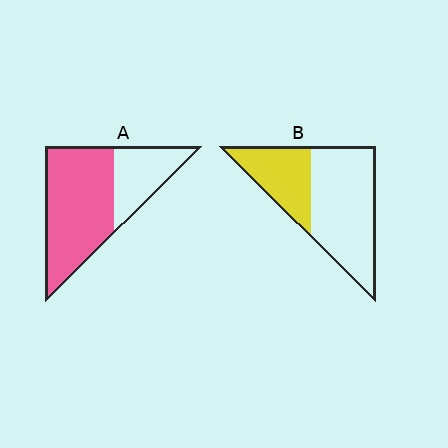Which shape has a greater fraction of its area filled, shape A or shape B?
Shape A.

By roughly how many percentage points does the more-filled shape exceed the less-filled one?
By roughly 35 percentage points (A over B).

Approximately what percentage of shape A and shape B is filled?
A is approximately 70% and B is approximately 35%.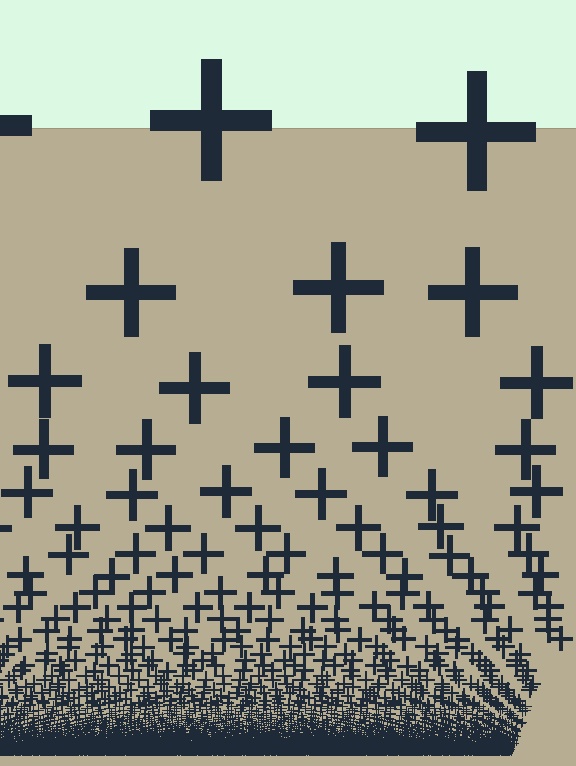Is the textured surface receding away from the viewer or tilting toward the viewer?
The surface appears to tilt toward the viewer. Texture elements get larger and sparser toward the top.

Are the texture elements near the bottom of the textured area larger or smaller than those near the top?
Smaller. The gradient is inverted — elements near the bottom are smaller and denser.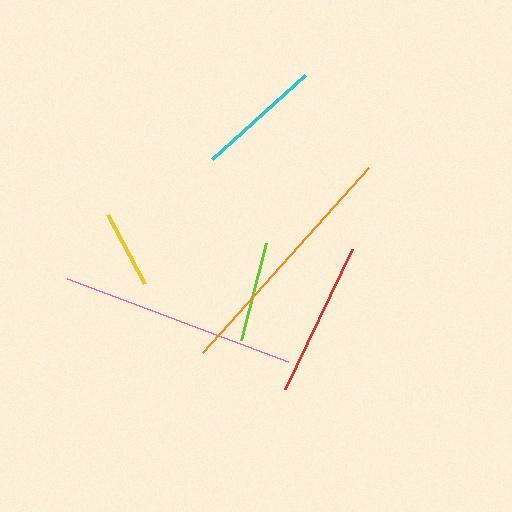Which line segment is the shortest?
The yellow line is the shortest at approximately 79 pixels.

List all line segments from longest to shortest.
From longest to shortest: orange, pink, red, cyan, lime, yellow.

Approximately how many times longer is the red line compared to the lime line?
The red line is approximately 1.5 times the length of the lime line.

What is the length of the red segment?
The red segment is approximately 155 pixels long.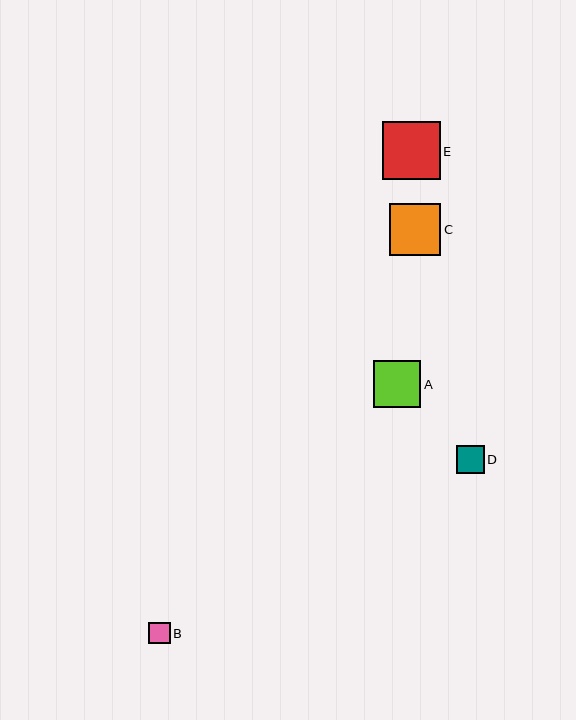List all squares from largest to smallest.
From largest to smallest: E, C, A, D, B.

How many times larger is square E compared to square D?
Square E is approximately 2.1 times the size of square D.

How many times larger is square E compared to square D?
Square E is approximately 2.1 times the size of square D.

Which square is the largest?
Square E is the largest with a size of approximately 58 pixels.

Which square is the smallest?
Square B is the smallest with a size of approximately 21 pixels.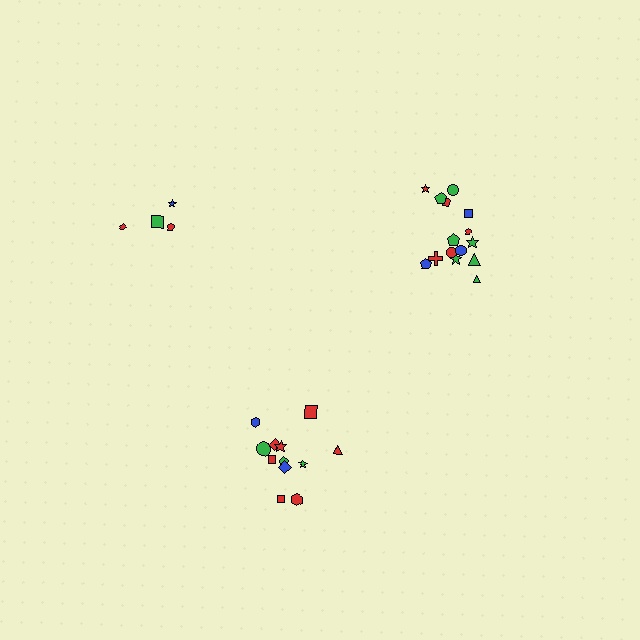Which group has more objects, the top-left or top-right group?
The top-right group.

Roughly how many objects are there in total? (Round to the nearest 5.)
Roughly 30 objects in total.